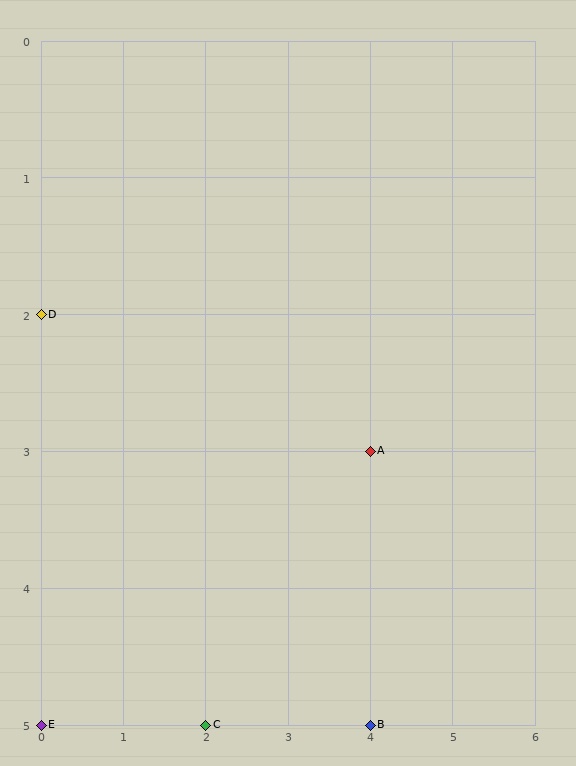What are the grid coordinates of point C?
Point C is at grid coordinates (2, 5).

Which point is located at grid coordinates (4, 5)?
Point B is at (4, 5).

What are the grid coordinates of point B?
Point B is at grid coordinates (4, 5).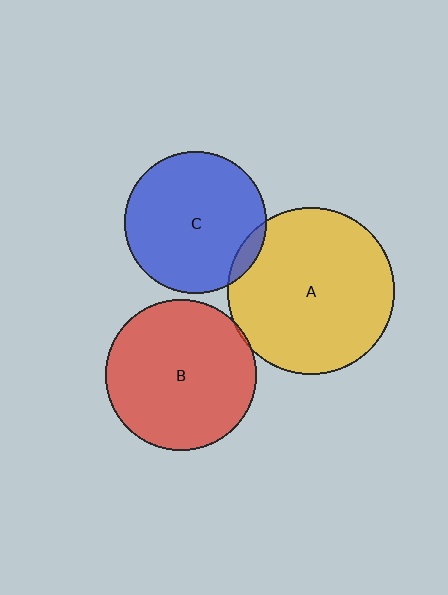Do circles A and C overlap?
Yes.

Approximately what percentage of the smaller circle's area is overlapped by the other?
Approximately 5%.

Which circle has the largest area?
Circle A (yellow).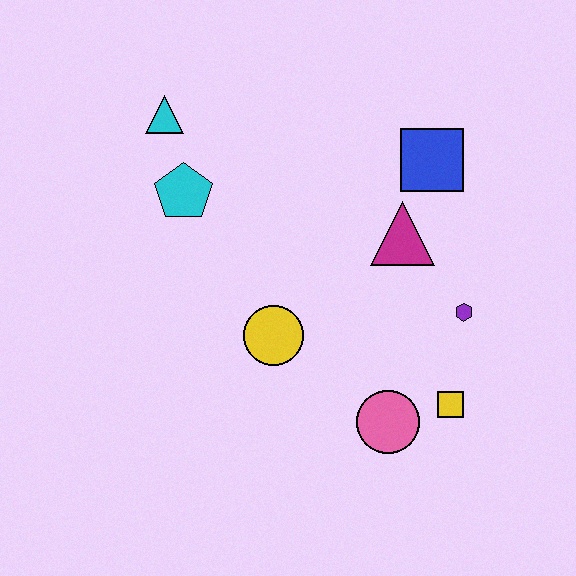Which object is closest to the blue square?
The magenta triangle is closest to the blue square.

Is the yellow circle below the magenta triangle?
Yes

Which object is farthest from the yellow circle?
The cyan triangle is farthest from the yellow circle.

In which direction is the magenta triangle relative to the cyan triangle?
The magenta triangle is to the right of the cyan triangle.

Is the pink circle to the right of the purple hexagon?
No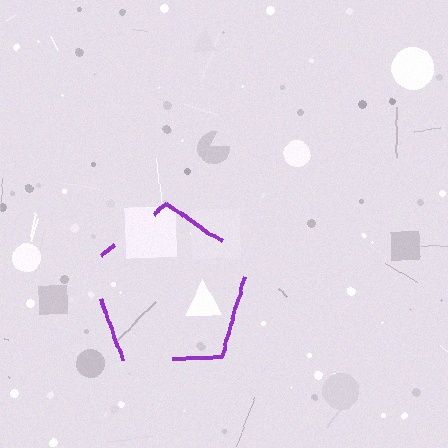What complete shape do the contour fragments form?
The contour fragments form a pentagon.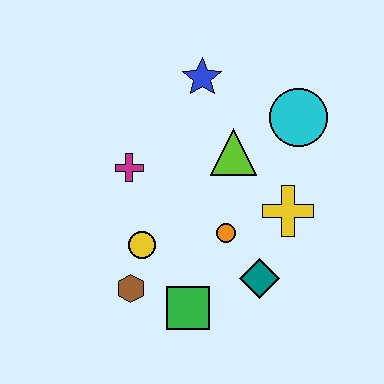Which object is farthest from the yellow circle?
The cyan circle is farthest from the yellow circle.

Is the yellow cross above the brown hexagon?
Yes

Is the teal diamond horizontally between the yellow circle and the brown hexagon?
No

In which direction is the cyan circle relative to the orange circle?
The cyan circle is above the orange circle.